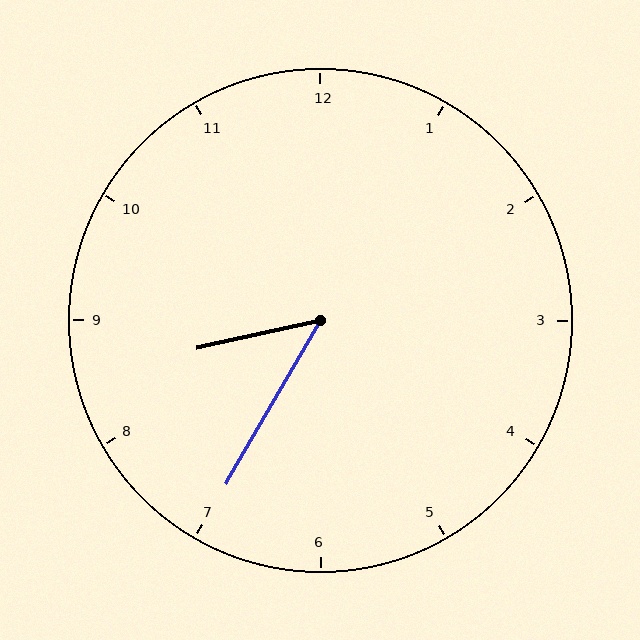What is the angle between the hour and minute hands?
Approximately 48 degrees.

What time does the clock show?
8:35.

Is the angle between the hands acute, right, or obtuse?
It is acute.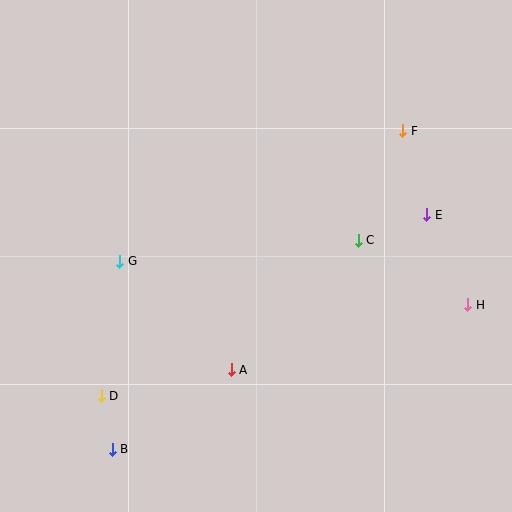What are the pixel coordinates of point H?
Point H is at (468, 305).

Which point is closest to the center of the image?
Point C at (358, 240) is closest to the center.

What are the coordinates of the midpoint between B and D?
The midpoint between B and D is at (107, 422).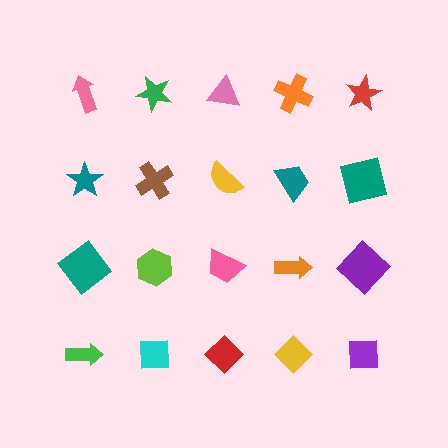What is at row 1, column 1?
A pink arrow.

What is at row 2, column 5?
A teal square.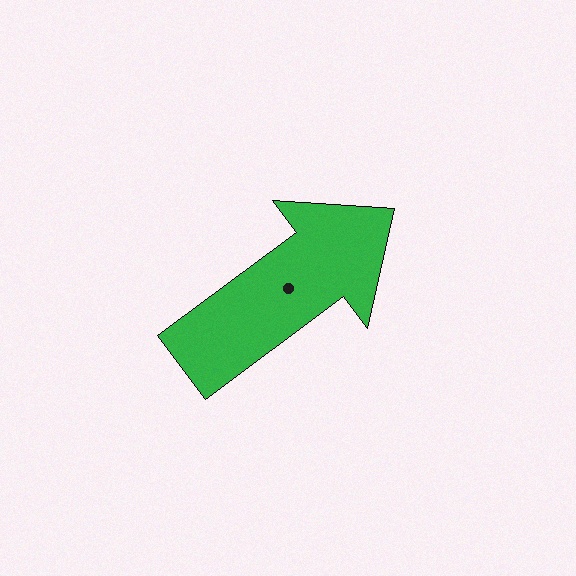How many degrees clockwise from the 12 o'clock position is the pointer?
Approximately 53 degrees.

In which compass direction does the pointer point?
Northeast.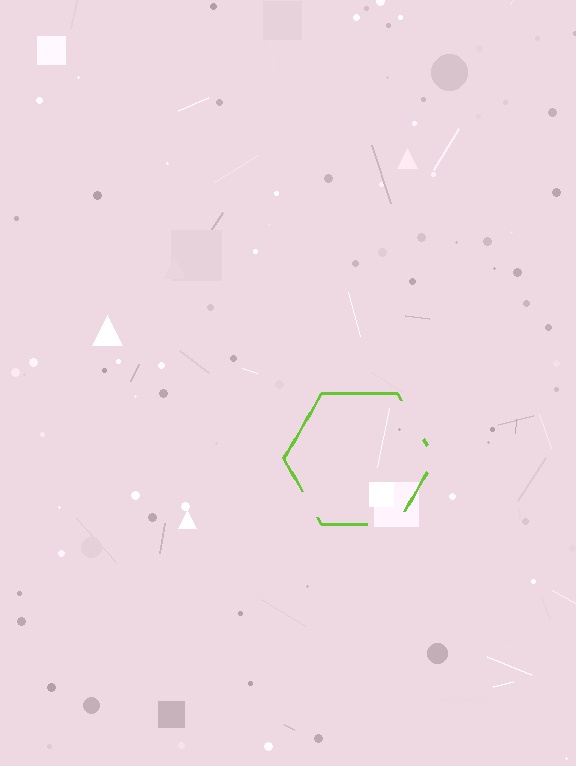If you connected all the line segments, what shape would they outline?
They would outline a hexagon.